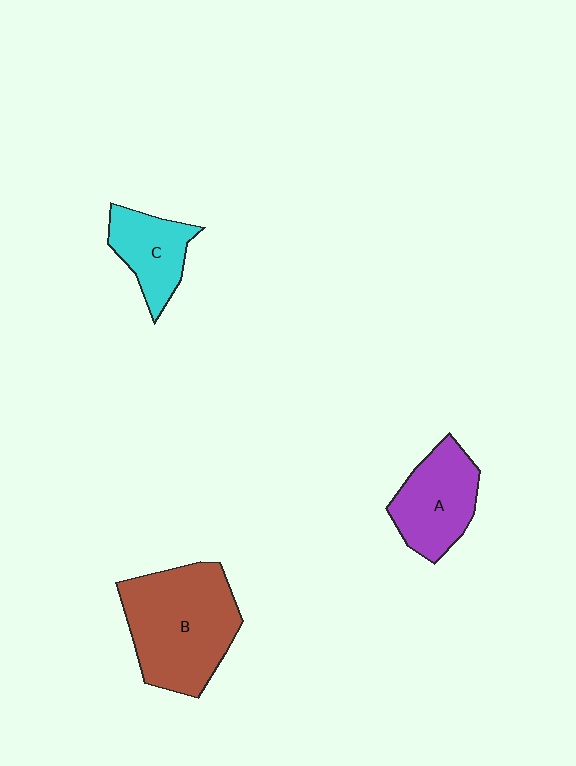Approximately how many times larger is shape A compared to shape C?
Approximately 1.3 times.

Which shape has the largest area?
Shape B (brown).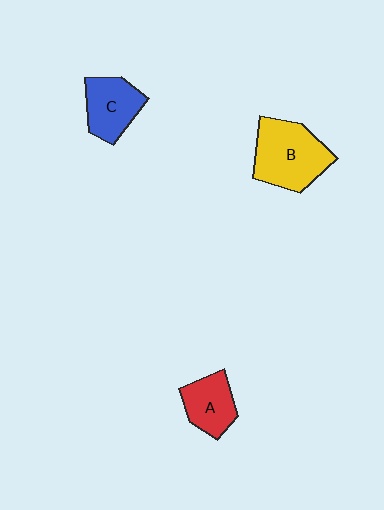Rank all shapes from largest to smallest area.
From largest to smallest: B (yellow), C (blue), A (red).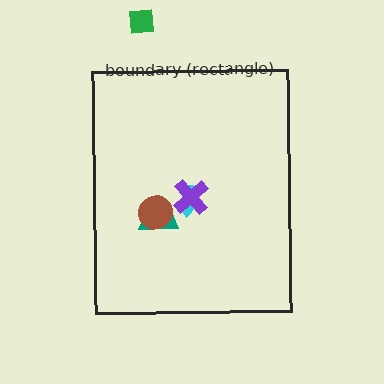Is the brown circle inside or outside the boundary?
Inside.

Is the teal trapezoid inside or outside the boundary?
Inside.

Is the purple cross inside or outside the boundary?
Inside.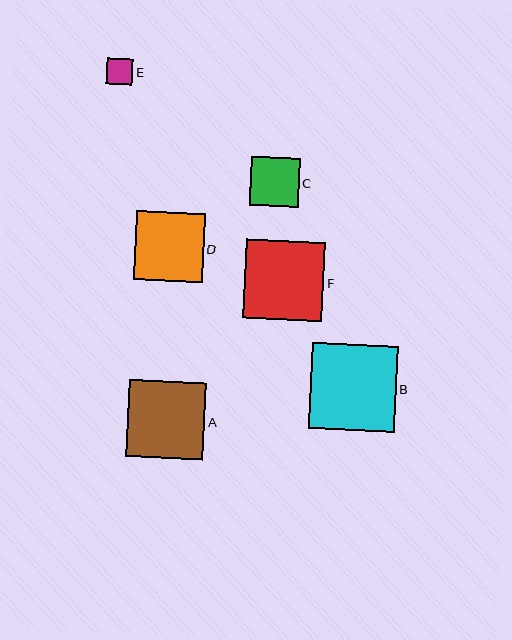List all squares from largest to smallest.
From largest to smallest: B, F, A, D, C, E.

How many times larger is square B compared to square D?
Square B is approximately 1.2 times the size of square D.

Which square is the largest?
Square B is the largest with a size of approximately 86 pixels.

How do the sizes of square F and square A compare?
Square F and square A are approximately the same size.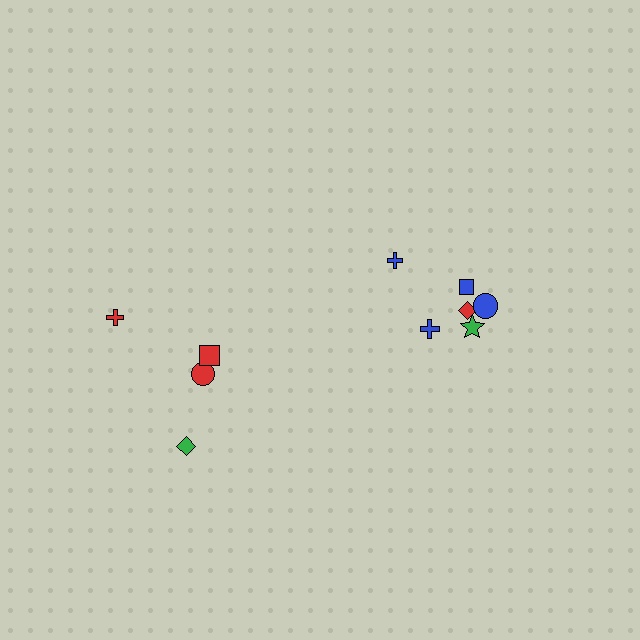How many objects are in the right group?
There are 6 objects.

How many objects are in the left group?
There are 4 objects.